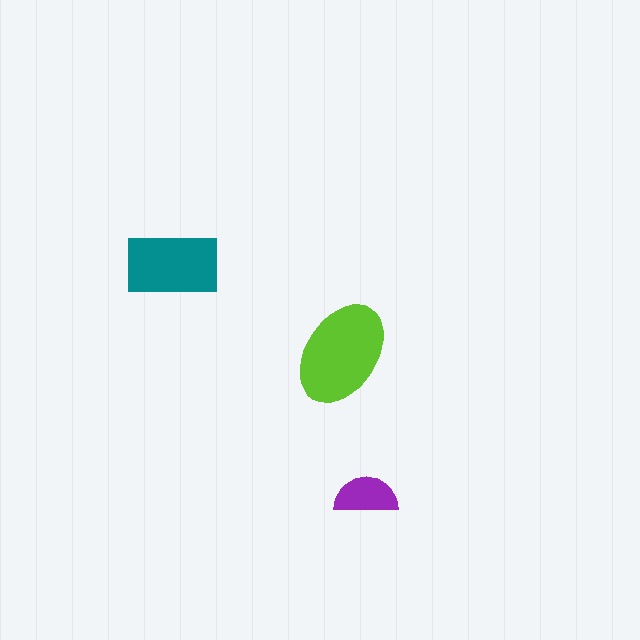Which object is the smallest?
The purple semicircle.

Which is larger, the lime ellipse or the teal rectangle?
The lime ellipse.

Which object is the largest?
The lime ellipse.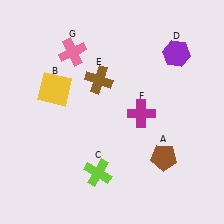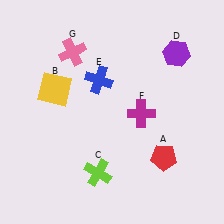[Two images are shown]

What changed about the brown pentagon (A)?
In Image 1, A is brown. In Image 2, it changed to red.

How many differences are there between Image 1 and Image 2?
There are 2 differences between the two images.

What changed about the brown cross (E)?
In Image 1, E is brown. In Image 2, it changed to blue.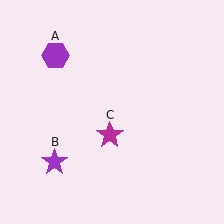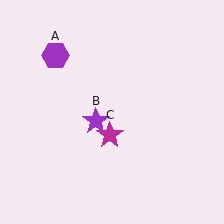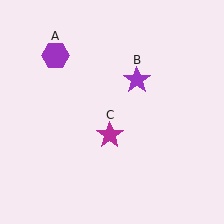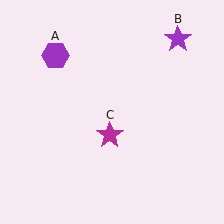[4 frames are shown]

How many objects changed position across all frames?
1 object changed position: purple star (object B).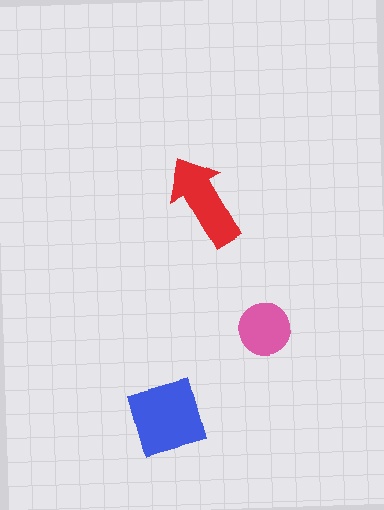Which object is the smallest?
The pink circle.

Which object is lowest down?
The blue diamond is bottommost.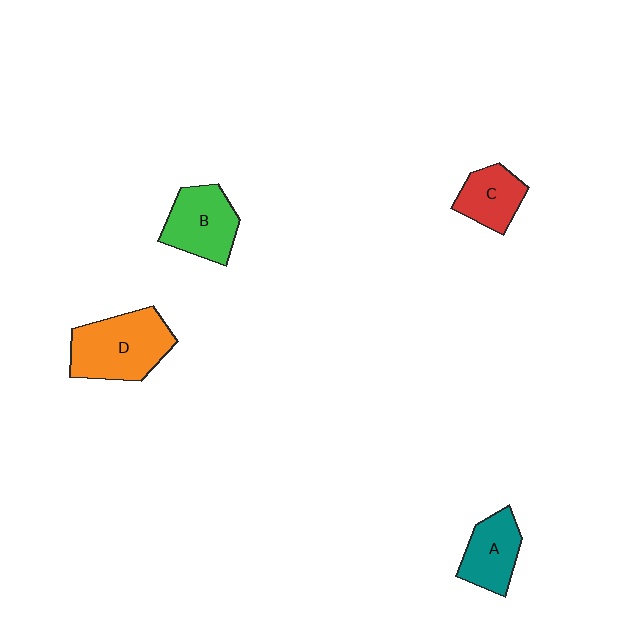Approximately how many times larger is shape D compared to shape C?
Approximately 1.8 times.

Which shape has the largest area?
Shape D (orange).